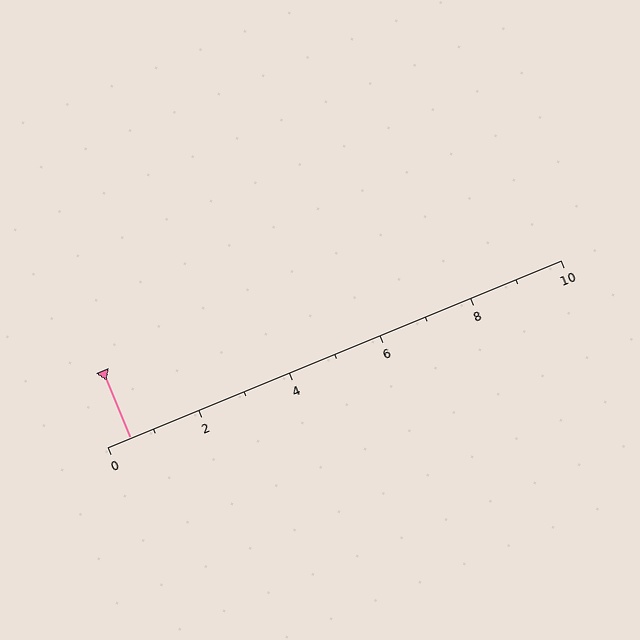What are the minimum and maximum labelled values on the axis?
The axis runs from 0 to 10.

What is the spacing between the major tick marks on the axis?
The major ticks are spaced 2 apart.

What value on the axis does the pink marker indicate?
The marker indicates approximately 0.5.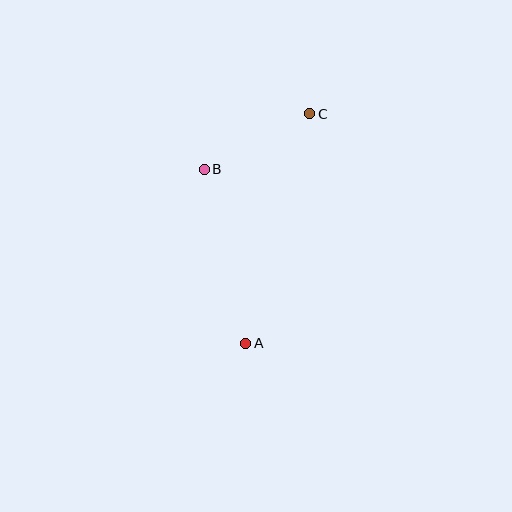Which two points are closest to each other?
Points B and C are closest to each other.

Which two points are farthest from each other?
Points A and C are farthest from each other.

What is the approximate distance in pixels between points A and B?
The distance between A and B is approximately 179 pixels.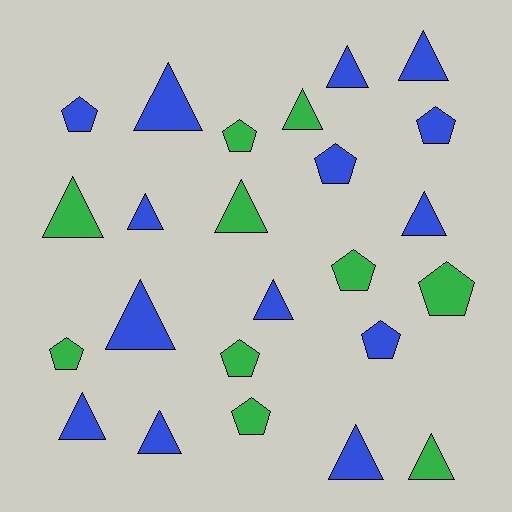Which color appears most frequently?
Blue, with 14 objects.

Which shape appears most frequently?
Triangle, with 14 objects.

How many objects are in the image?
There are 24 objects.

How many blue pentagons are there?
There are 4 blue pentagons.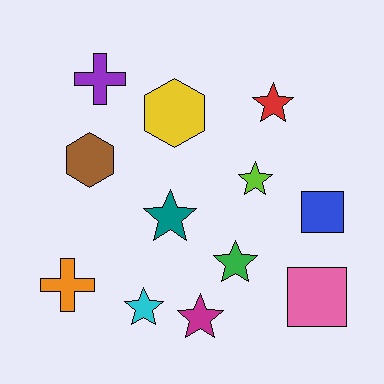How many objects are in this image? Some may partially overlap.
There are 12 objects.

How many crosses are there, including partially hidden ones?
There are 2 crosses.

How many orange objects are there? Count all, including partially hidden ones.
There is 1 orange object.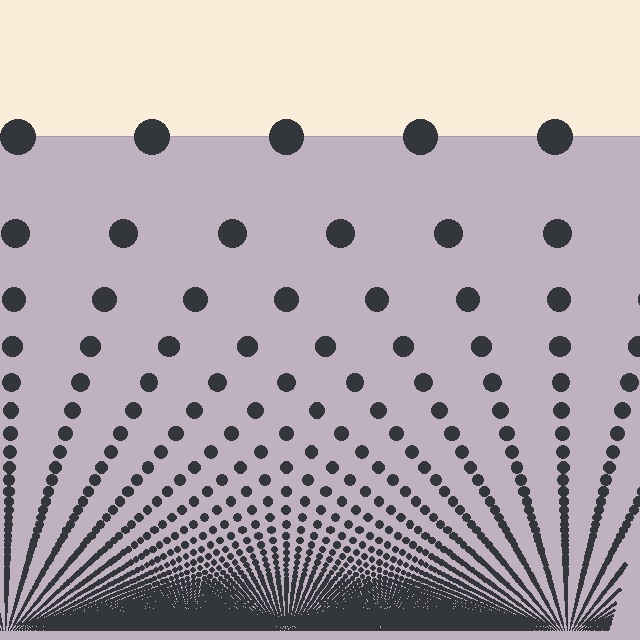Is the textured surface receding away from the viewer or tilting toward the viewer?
The surface appears to tilt toward the viewer. Texture elements get larger and sparser toward the top.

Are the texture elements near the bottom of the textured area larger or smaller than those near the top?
Smaller. The gradient is inverted — elements near the bottom are smaller and denser.